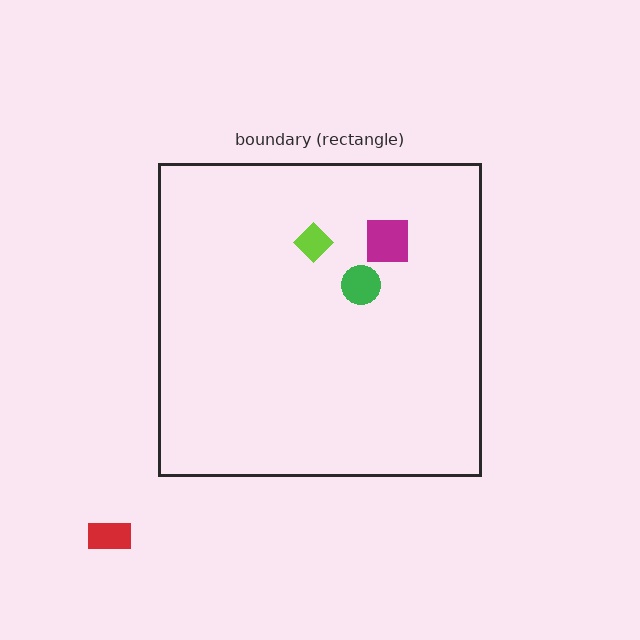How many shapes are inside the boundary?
3 inside, 1 outside.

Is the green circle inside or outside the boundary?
Inside.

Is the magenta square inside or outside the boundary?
Inside.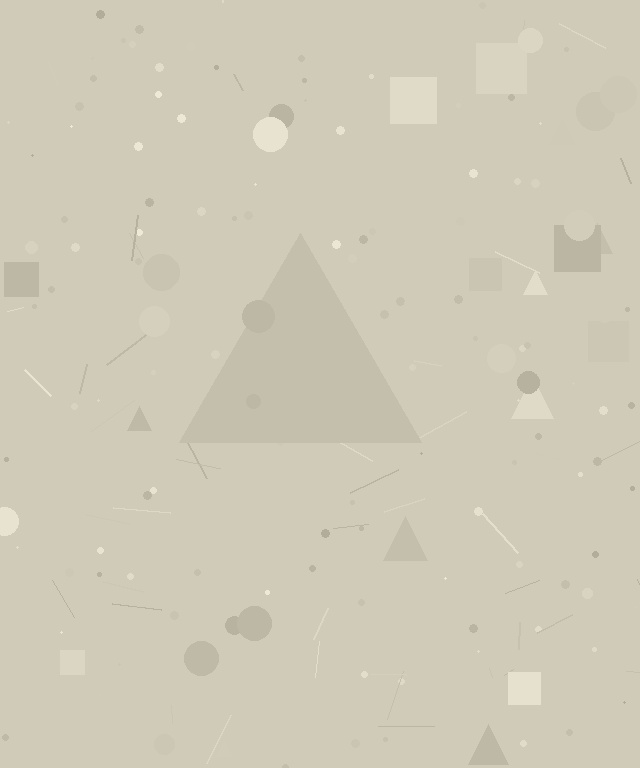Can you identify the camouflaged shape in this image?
The camouflaged shape is a triangle.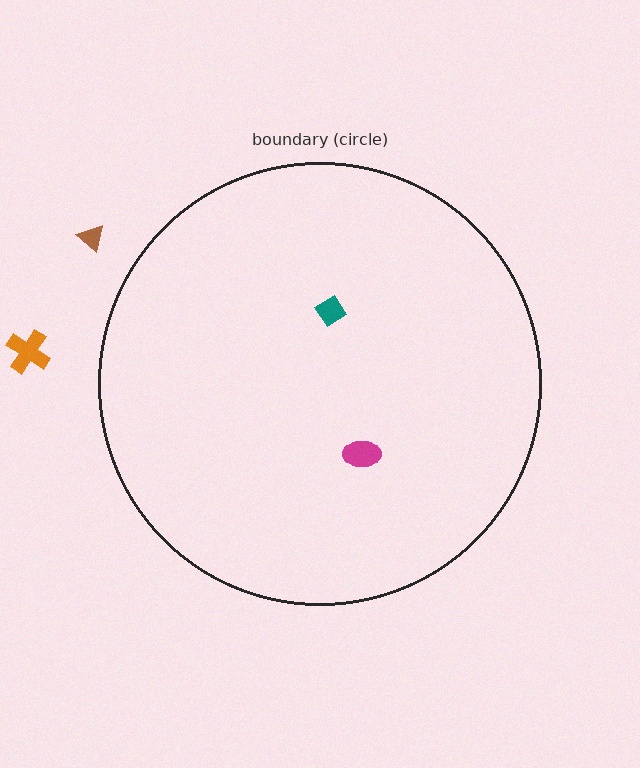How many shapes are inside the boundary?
2 inside, 2 outside.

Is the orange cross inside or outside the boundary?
Outside.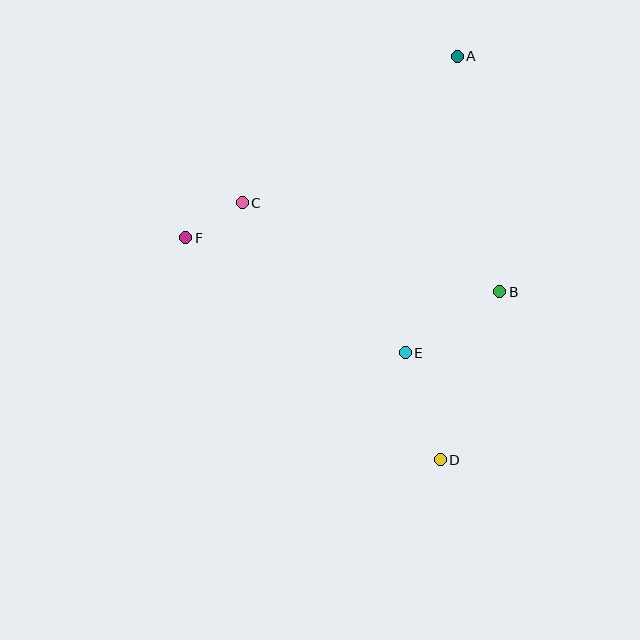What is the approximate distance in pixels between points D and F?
The distance between D and F is approximately 338 pixels.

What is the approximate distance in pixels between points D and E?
The distance between D and E is approximately 113 pixels.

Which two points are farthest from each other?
Points A and D are farthest from each other.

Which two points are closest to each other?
Points C and F are closest to each other.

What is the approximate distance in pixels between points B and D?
The distance between B and D is approximately 178 pixels.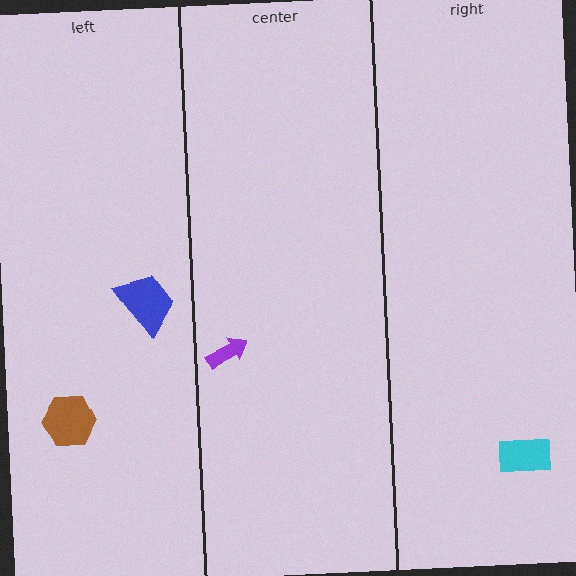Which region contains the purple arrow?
The center region.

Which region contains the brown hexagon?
The left region.